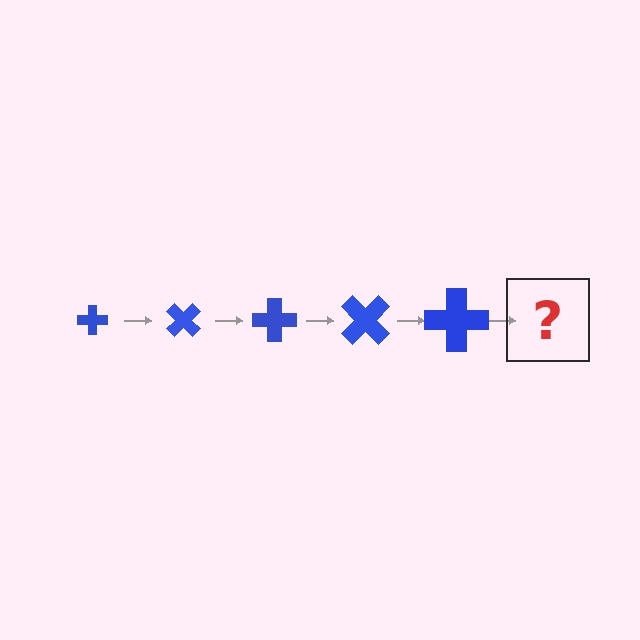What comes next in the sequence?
The next element should be a cross, larger than the previous one and rotated 225 degrees from the start.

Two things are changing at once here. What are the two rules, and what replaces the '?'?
The two rules are that the cross grows larger each step and it rotates 45 degrees each step. The '?' should be a cross, larger than the previous one and rotated 225 degrees from the start.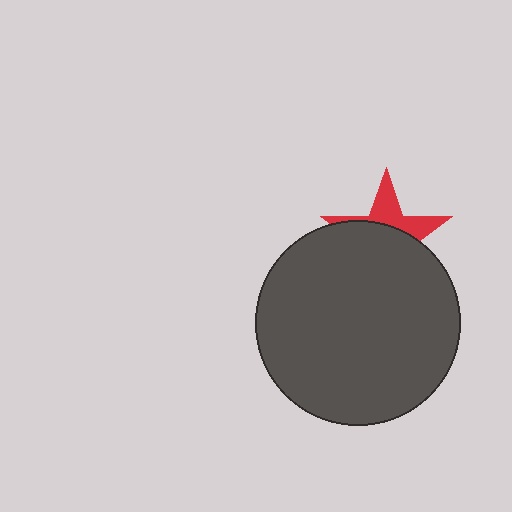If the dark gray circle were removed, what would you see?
You would see the complete red star.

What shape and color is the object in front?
The object in front is a dark gray circle.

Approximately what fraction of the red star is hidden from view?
Roughly 63% of the red star is hidden behind the dark gray circle.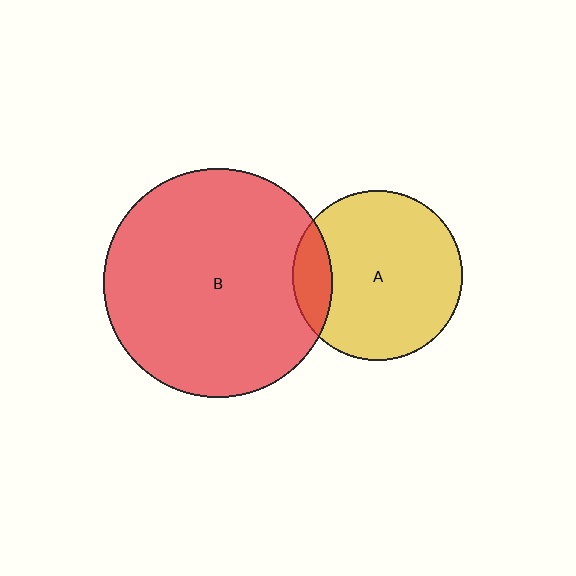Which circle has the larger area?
Circle B (red).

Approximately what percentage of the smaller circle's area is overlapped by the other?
Approximately 15%.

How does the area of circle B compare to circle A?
Approximately 1.8 times.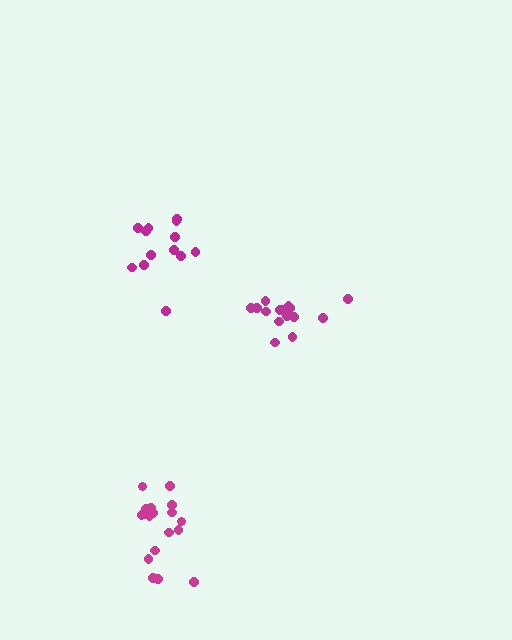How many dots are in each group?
Group 1: 15 dots, Group 2: 13 dots, Group 3: 18 dots (46 total).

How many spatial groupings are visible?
There are 3 spatial groupings.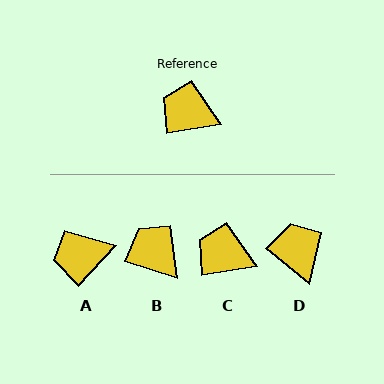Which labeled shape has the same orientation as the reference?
C.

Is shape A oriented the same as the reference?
No, it is off by about 40 degrees.